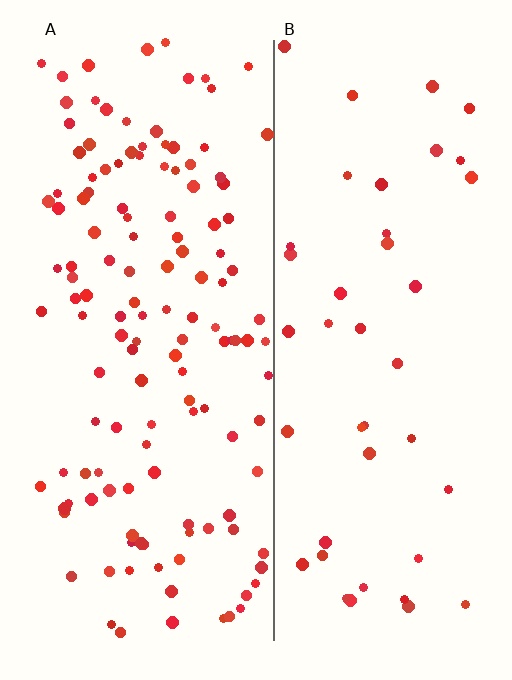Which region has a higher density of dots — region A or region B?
A (the left).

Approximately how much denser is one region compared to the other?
Approximately 3.1× — region A over region B.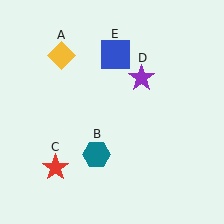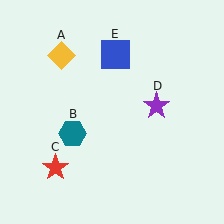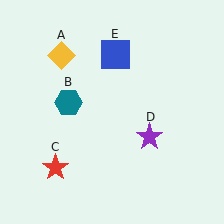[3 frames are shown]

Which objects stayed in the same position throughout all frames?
Yellow diamond (object A) and red star (object C) and blue square (object E) remained stationary.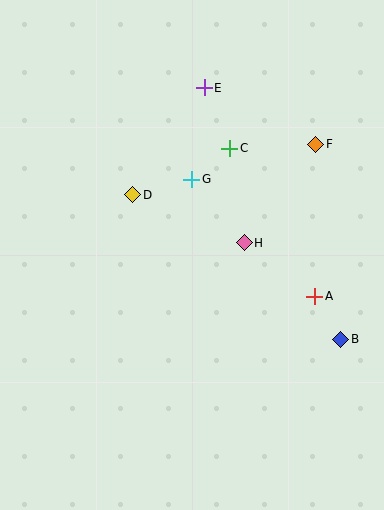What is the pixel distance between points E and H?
The distance between E and H is 160 pixels.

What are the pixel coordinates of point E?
Point E is at (204, 88).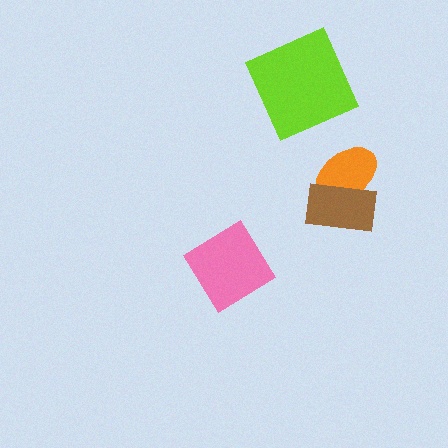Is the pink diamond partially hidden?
No, no other shape covers it.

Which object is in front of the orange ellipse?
The brown rectangle is in front of the orange ellipse.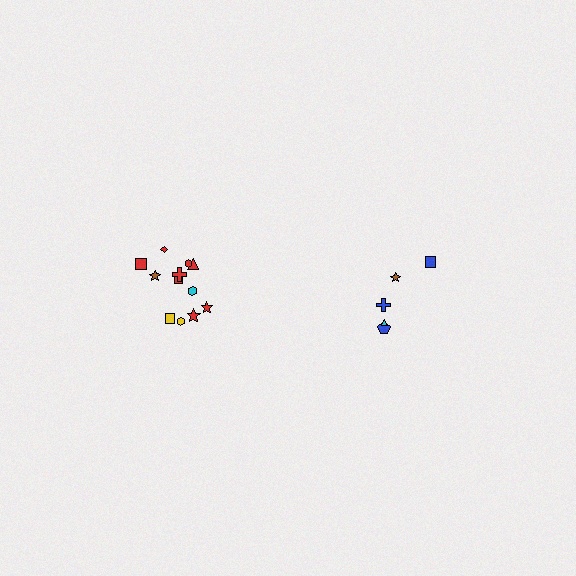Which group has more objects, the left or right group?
The left group.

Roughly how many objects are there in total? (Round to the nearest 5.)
Roughly 15 objects in total.